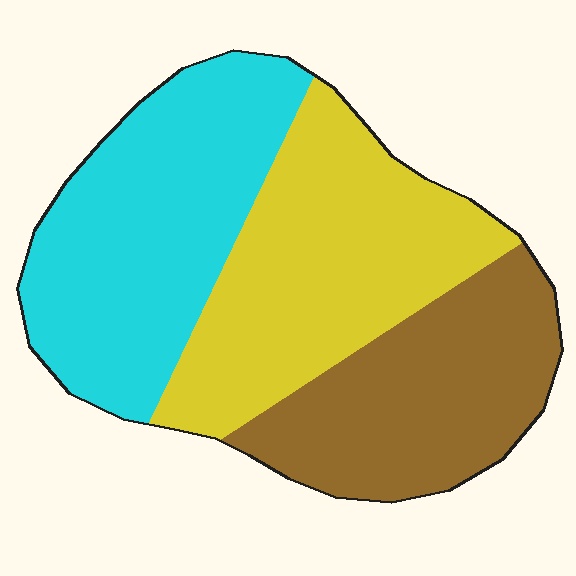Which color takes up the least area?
Brown, at roughly 30%.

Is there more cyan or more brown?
Cyan.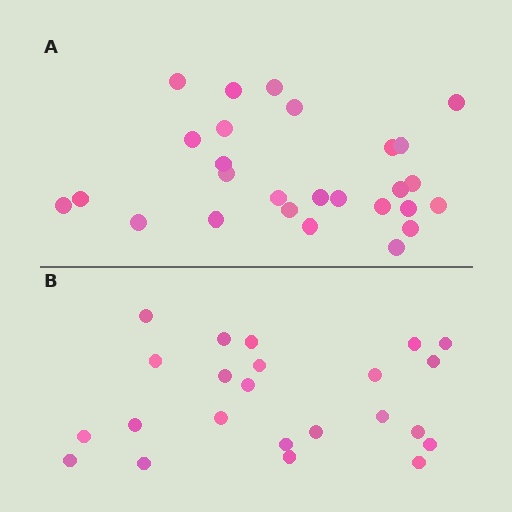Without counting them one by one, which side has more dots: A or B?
Region A (the top region) has more dots.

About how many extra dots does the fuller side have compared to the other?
Region A has about 4 more dots than region B.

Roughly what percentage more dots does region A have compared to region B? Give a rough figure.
About 15% more.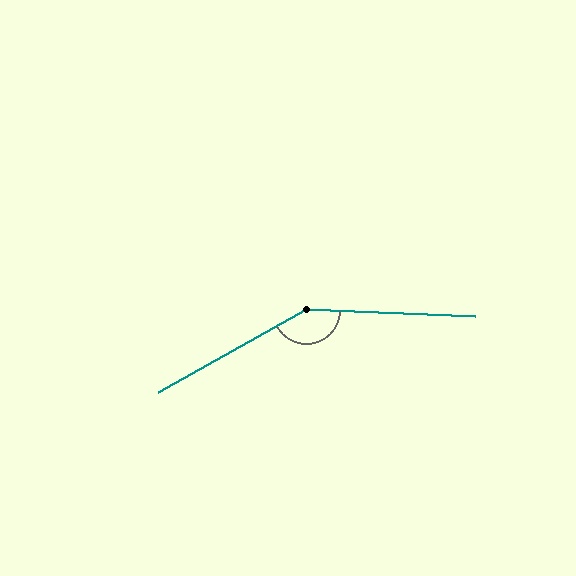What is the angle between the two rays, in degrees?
Approximately 149 degrees.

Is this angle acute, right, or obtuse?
It is obtuse.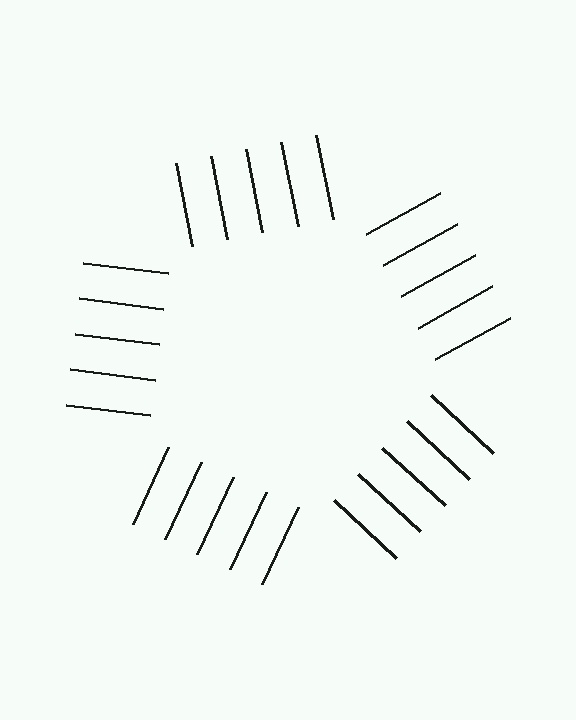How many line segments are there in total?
25 — 5 along each of the 5 edges.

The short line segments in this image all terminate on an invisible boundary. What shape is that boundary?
An illusory pentagon — the line segments terminate on its edges but no continuous stroke is drawn.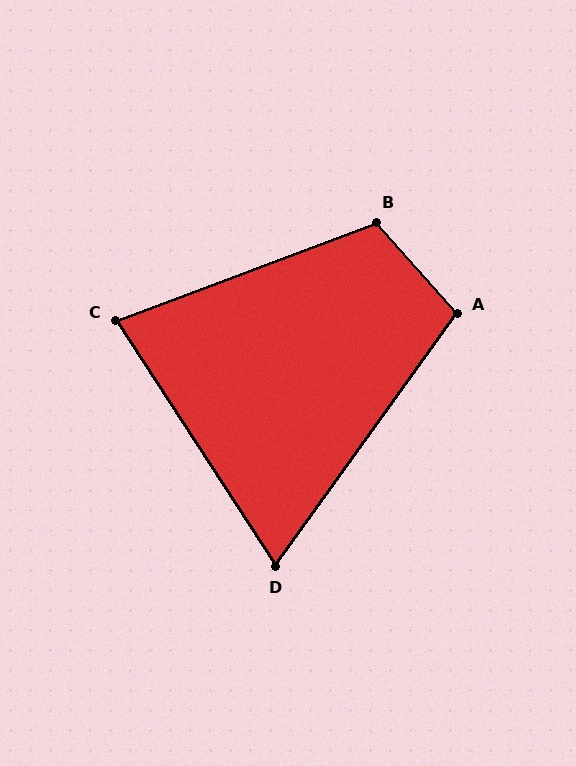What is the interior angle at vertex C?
Approximately 77 degrees (acute).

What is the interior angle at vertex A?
Approximately 103 degrees (obtuse).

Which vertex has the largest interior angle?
B, at approximately 111 degrees.